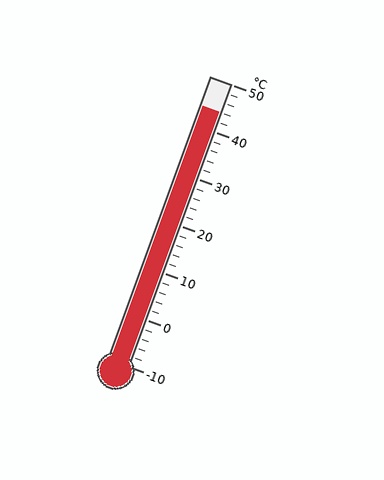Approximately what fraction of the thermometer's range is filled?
The thermometer is filled to approximately 90% of its range.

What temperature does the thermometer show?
The thermometer shows approximately 44°C.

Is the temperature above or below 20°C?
The temperature is above 20°C.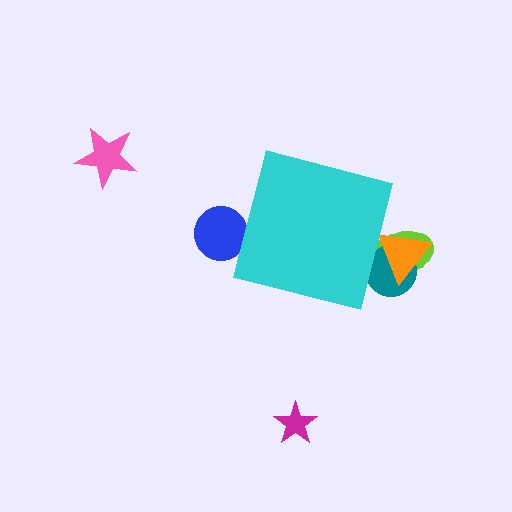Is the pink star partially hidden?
No, the pink star is fully visible.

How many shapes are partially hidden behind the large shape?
4 shapes are partially hidden.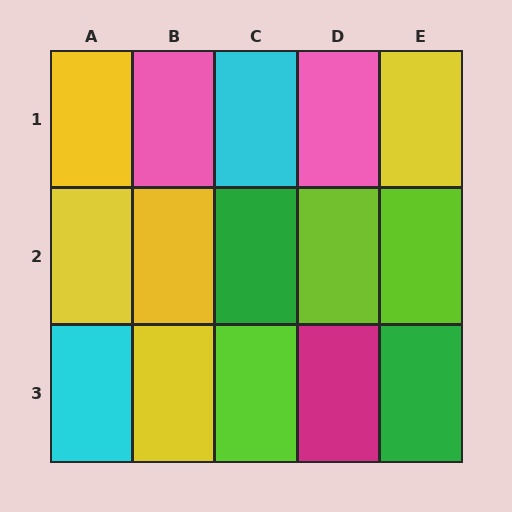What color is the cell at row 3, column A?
Cyan.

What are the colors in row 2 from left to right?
Yellow, yellow, green, lime, lime.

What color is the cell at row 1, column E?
Yellow.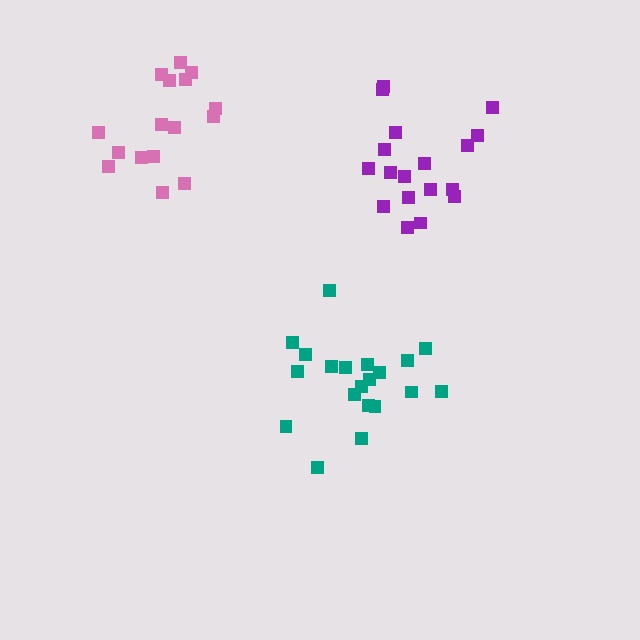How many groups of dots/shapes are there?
There are 3 groups.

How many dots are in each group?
Group 1: 16 dots, Group 2: 20 dots, Group 3: 18 dots (54 total).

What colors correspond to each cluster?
The clusters are colored: pink, teal, purple.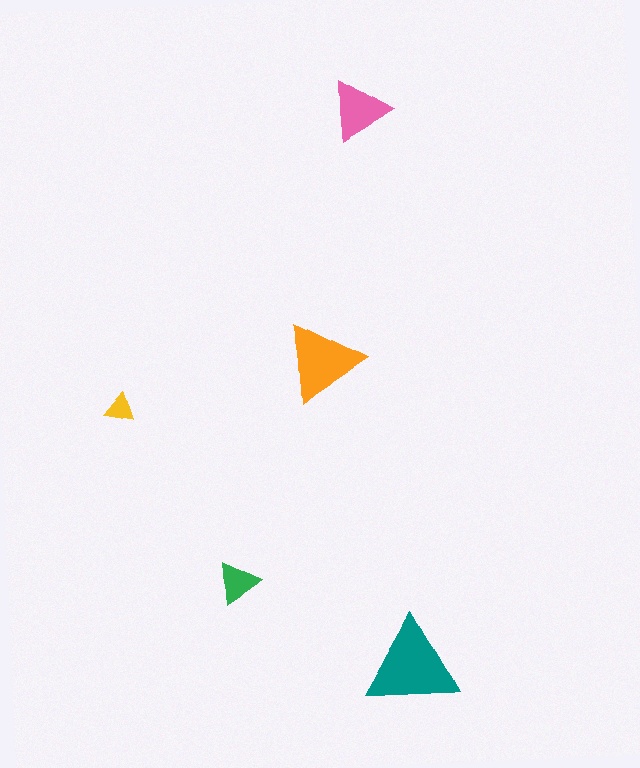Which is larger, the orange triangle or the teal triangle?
The teal one.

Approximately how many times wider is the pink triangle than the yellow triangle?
About 2 times wider.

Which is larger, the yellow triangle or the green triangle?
The green one.